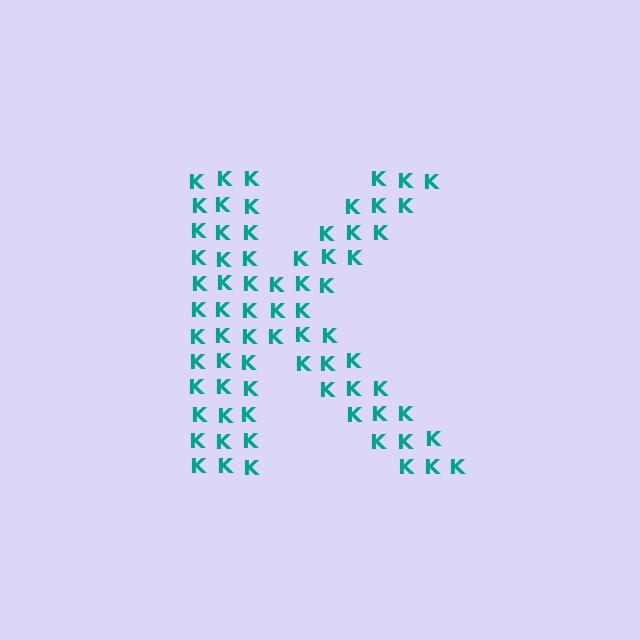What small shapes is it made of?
It is made of small letter K's.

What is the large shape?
The large shape is the letter K.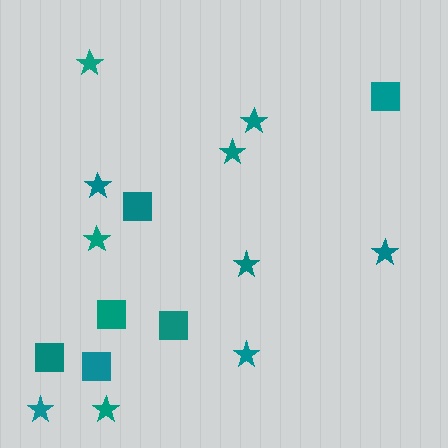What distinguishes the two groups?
There are 2 groups: one group of squares (6) and one group of stars (10).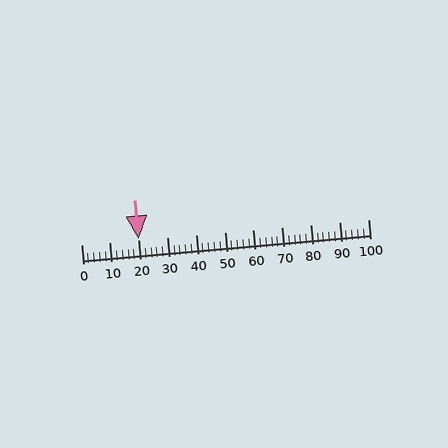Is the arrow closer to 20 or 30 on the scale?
The arrow is closer to 20.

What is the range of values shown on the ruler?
The ruler shows values from 0 to 100.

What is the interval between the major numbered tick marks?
The major tick marks are spaced 10 units apart.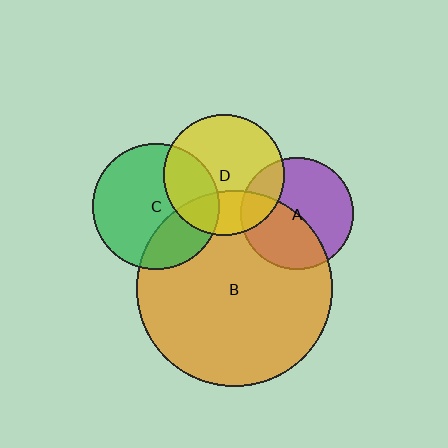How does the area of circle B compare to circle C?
Approximately 2.4 times.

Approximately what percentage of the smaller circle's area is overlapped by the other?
Approximately 30%.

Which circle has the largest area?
Circle B (orange).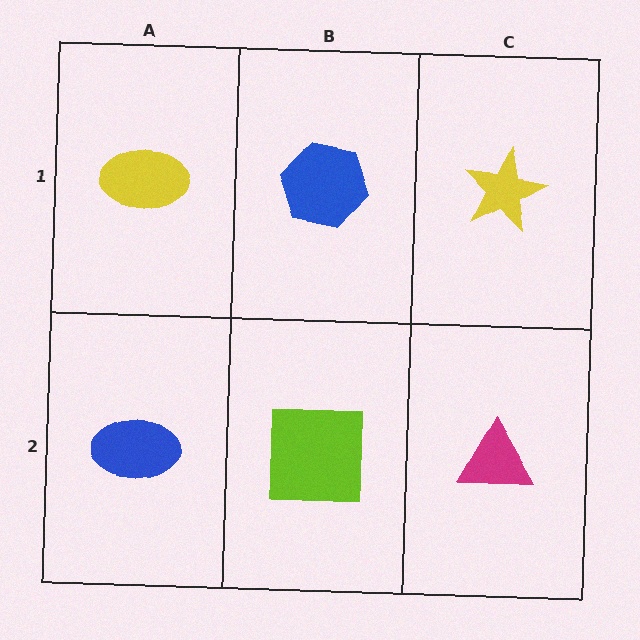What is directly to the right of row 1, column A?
A blue hexagon.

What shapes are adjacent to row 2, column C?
A yellow star (row 1, column C), a lime square (row 2, column B).